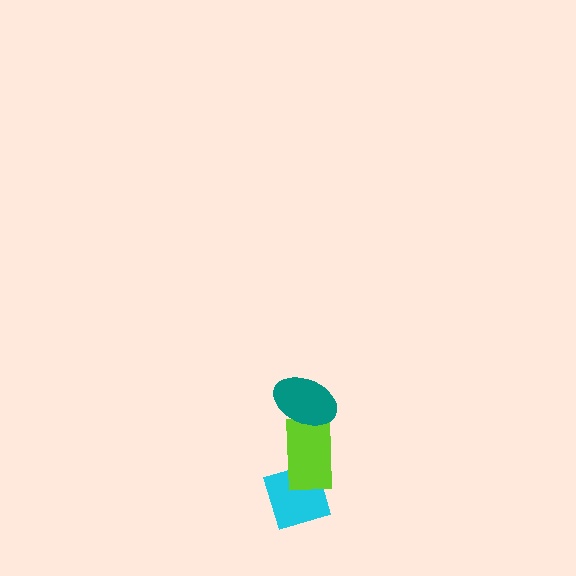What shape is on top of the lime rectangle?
The teal ellipse is on top of the lime rectangle.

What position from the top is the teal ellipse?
The teal ellipse is 1st from the top.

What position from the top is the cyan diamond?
The cyan diamond is 3rd from the top.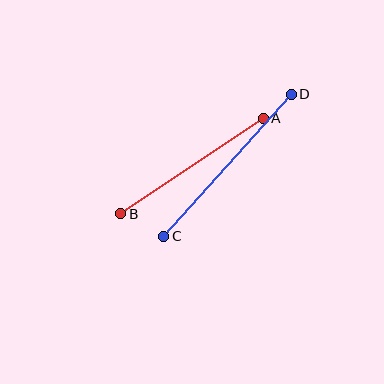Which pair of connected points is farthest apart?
Points C and D are farthest apart.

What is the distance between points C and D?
The distance is approximately 191 pixels.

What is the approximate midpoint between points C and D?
The midpoint is at approximately (228, 165) pixels.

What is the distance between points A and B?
The distance is approximately 171 pixels.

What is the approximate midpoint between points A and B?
The midpoint is at approximately (192, 166) pixels.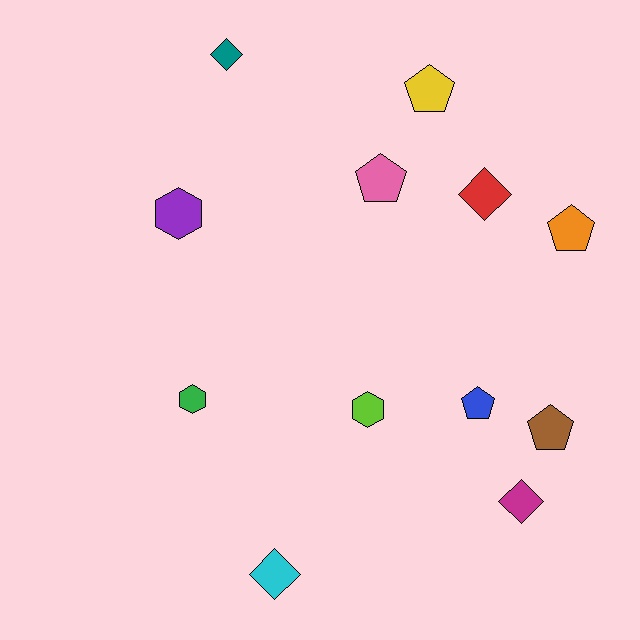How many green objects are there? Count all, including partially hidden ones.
There is 1 green object.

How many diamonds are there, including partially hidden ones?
There are 4 diamonds.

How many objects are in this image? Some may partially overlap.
There are 12 objects.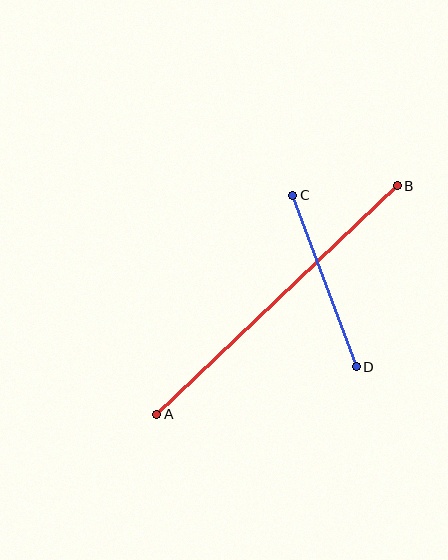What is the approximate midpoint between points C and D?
The midpoint is at approximately (324, 281) pixels.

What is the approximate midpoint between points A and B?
The midpoint is at approximately (277, 300) pixels.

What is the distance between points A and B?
The distance is approximately 331 pixels.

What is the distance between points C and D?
The distance is approximately 183 pixels.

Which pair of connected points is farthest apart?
Points A and B are farthest apart.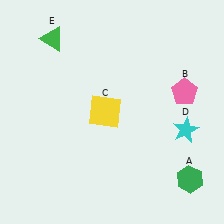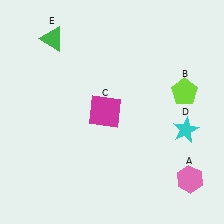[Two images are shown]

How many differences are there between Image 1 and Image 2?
There are 3 differences between the two images.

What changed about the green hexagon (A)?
In Image 1, A is green. In Image 2, it changed to pink.